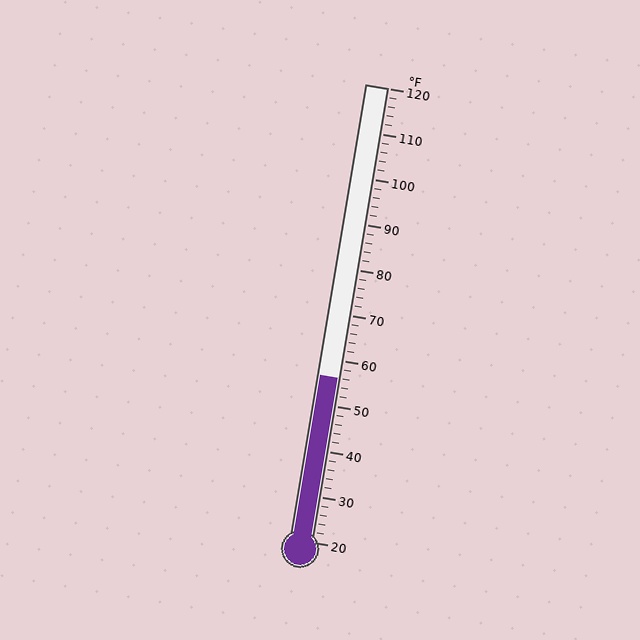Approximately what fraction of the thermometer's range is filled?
The thermometer is filled to approximately 35% of its range.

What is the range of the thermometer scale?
The thermometer scale ranges from 20°F to 120°F.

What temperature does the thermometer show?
The thermometer shows approximately 56°F.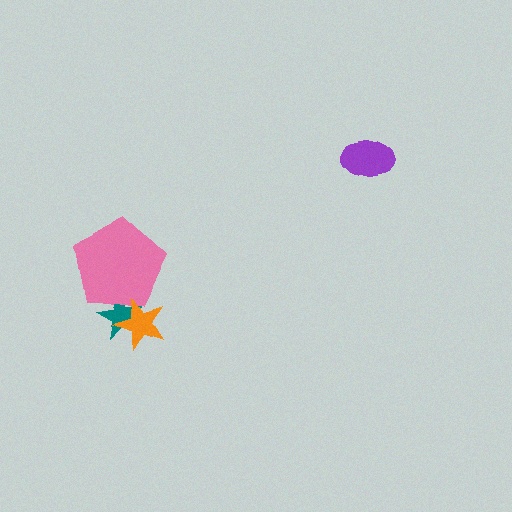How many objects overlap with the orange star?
2 objects overlap with the orange star.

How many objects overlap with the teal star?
2 objects overlap with the teal star.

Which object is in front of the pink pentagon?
The orange star is in front of the pink pentagon.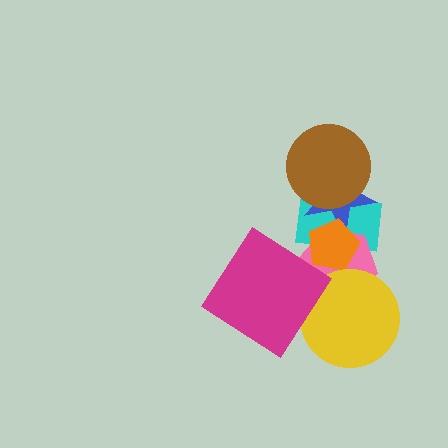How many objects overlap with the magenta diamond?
1 object overlaps with the magenta diamond.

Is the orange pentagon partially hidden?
No, no other shape covers it.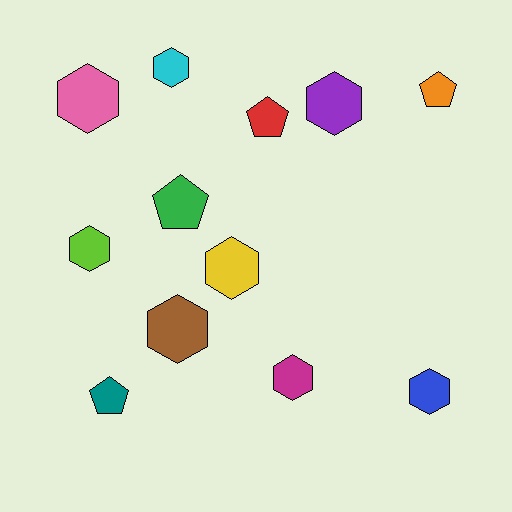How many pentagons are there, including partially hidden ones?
There are 4 pentagons.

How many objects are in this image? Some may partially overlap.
There are 12 objects.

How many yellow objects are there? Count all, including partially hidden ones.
There is 1 yellow object.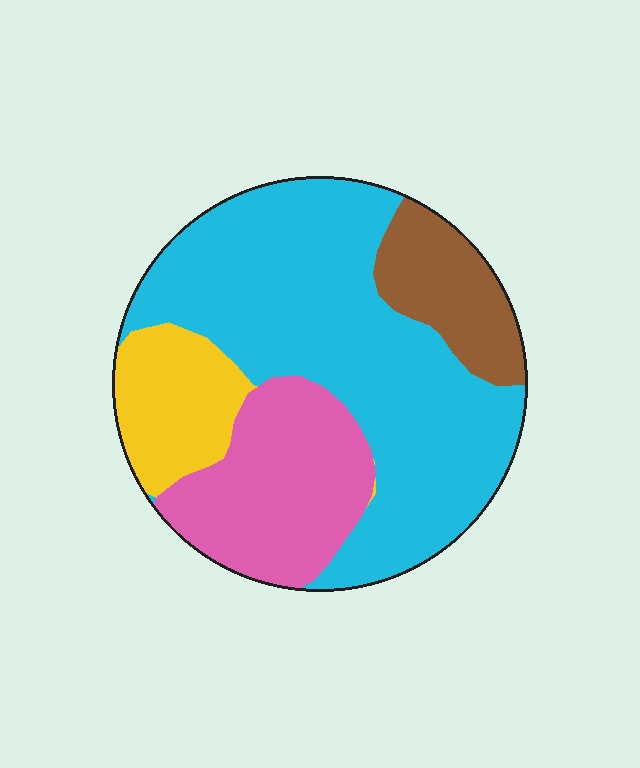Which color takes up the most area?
Cyan, at roughly 55%.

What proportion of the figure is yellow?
Yellow takes up about one eighth (1/8) of the figure.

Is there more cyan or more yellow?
Cyan.